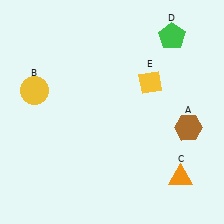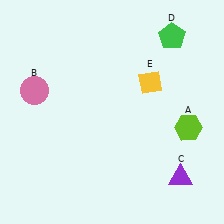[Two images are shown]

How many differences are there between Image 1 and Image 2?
There are 3 differences between the two images.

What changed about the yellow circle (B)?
In Image 1, B is yellow. In Image 2, it changed to pink.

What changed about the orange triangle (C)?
In Image 1, C is orange. In Image 2, it changed to purple.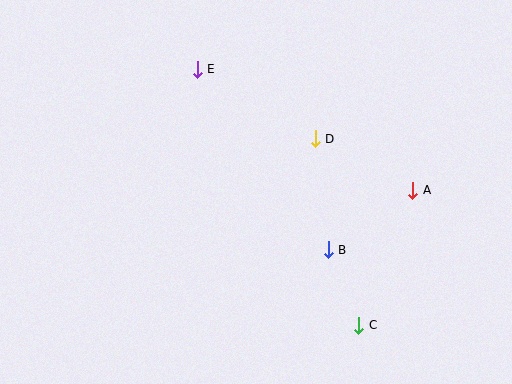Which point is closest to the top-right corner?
Point A is closest to the top-right corner.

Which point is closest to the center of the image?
Point D at (315, 139) is closest to the center.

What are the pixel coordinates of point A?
Point A is at (413, 190).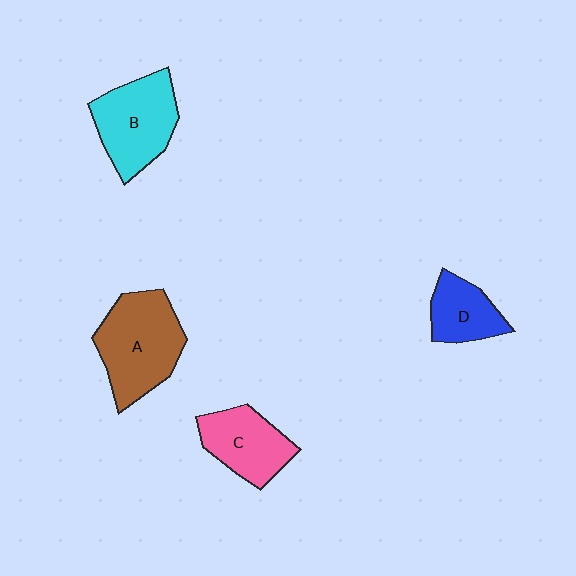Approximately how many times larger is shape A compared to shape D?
Approximately 1.9 times.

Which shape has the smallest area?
Shape D (blue).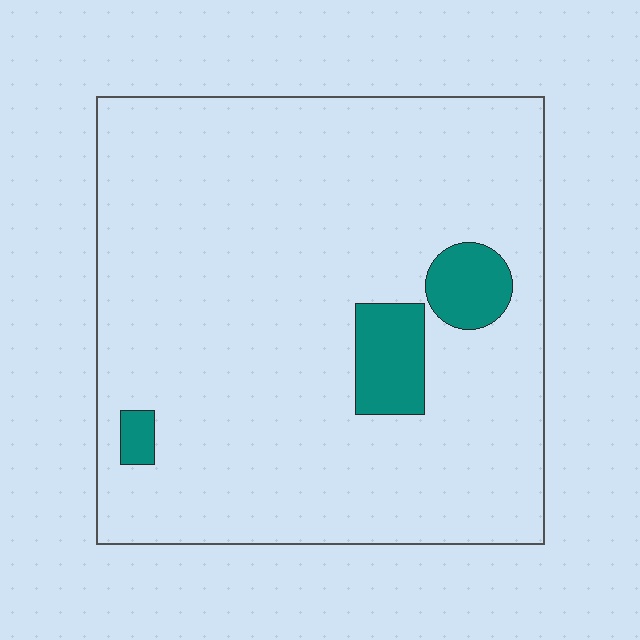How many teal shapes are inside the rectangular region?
3.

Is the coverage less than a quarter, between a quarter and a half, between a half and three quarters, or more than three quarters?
Less than a quarter.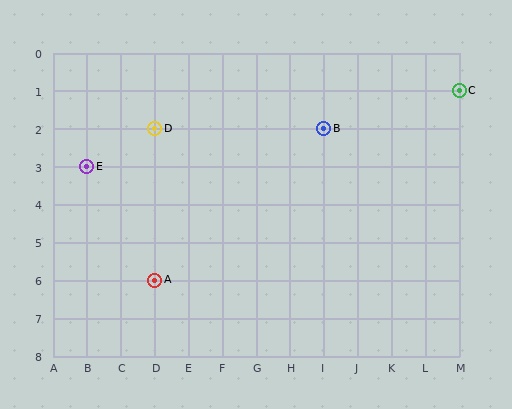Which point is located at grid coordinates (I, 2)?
Point B is at (I, 2).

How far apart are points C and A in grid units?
Points C and A are 9 columns and 5 rows apart (about 10.3 grid units diagonally).